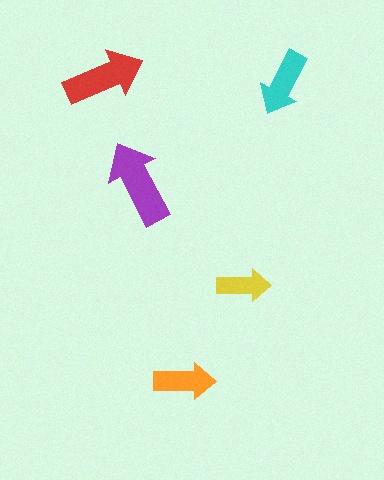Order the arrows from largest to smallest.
the purple one, the red one, the cyan one, the orange one, the yellow one.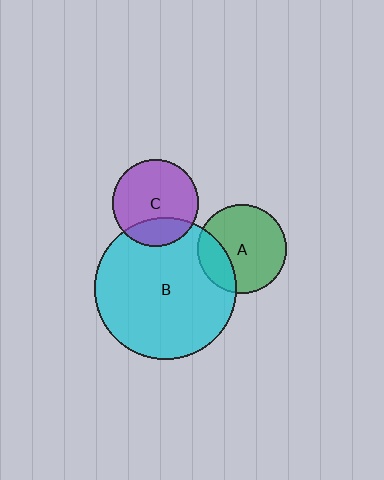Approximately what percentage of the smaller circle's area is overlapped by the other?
Approximately 25%.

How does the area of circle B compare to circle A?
Approximately 2.5 times.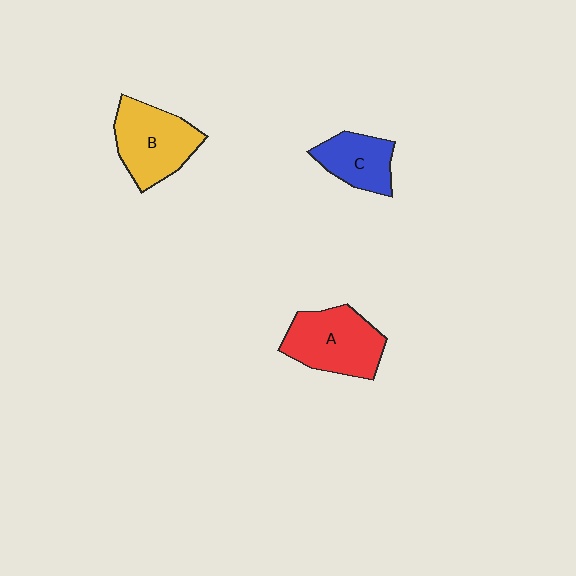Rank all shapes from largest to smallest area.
From largest to smallest: A (red), B (yellow), C (blue).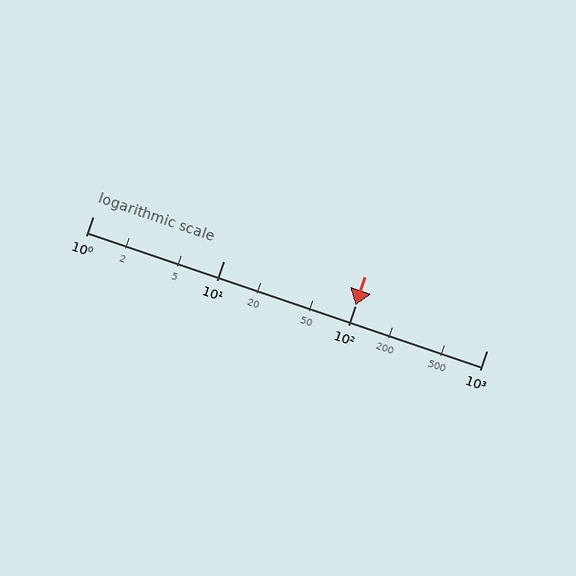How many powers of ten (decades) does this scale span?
The scale spans 3 decades, from 1 to 1000.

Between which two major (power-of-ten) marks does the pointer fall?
The pointer is between 100 and 1000.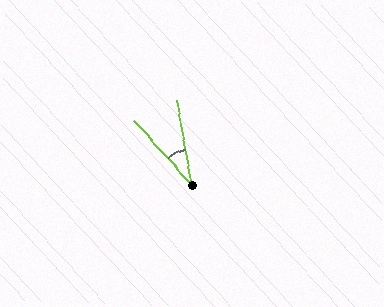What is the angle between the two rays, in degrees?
Approximately 32 degrees.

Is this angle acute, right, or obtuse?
It is acute.